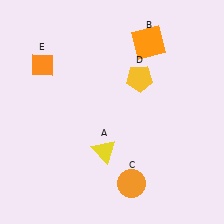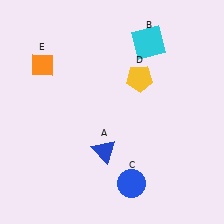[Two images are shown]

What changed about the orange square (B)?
In Image 1, B is orange. In Image 2, it changed to cyan.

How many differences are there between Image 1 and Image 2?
There are 3 differences between the two images.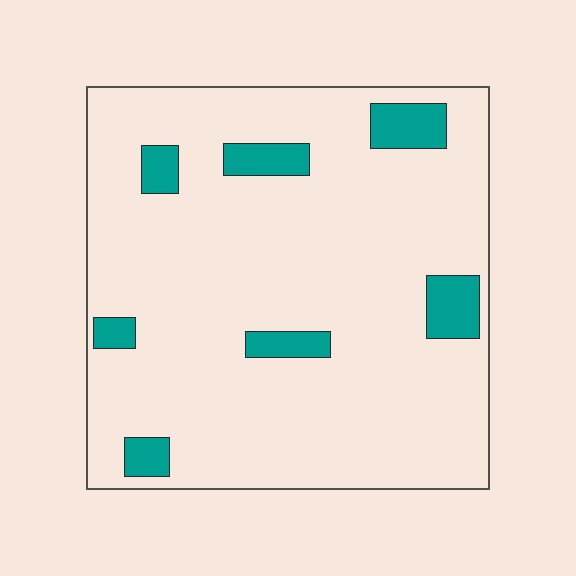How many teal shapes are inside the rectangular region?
7.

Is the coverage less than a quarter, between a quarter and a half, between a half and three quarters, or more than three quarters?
Less than a quarter.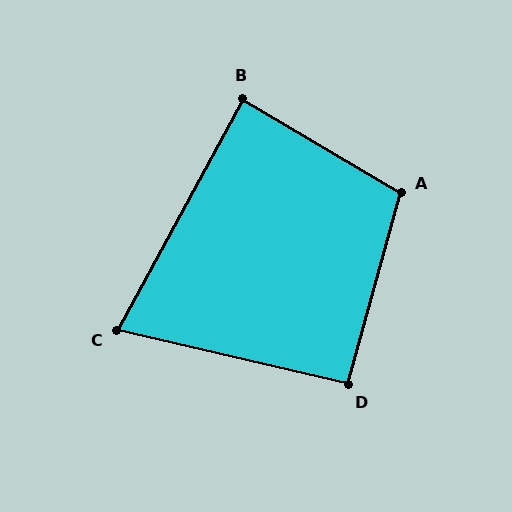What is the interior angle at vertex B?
Approximately 88 degrees (approximately right).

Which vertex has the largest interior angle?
A, at approximately 105 degrees.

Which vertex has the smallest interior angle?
C, at approximately 75 degrees.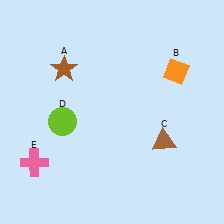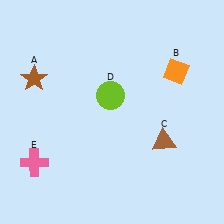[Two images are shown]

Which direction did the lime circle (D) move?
The lime circle (D) moved right.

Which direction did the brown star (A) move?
The brown star (A) moved left.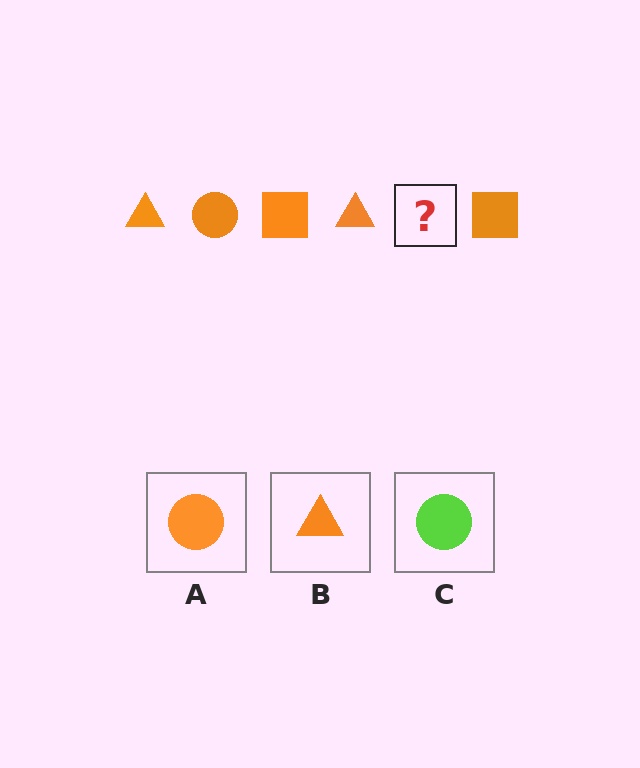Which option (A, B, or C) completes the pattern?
A.